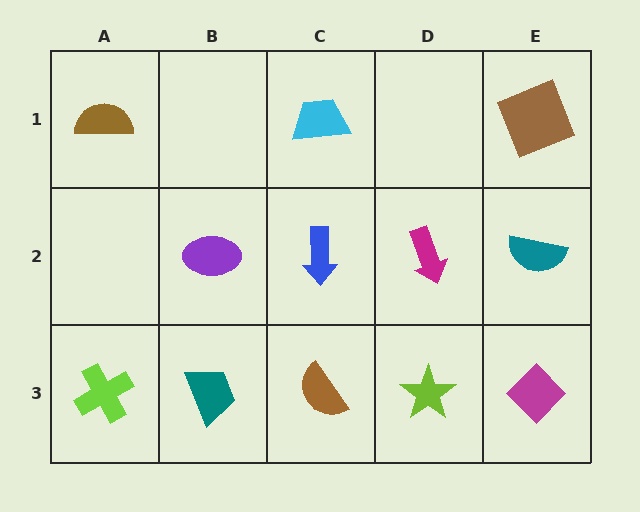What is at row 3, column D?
A lime star.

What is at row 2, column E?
A teal semicircle.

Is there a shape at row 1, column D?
No, that cell is empty.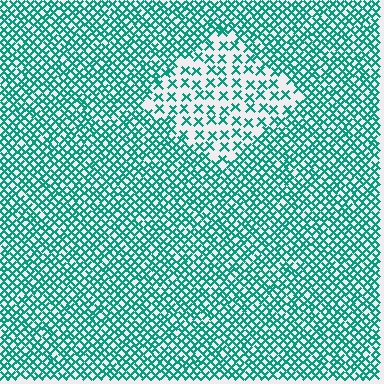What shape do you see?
I see a diamond.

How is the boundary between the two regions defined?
The boundary is defined by a change in element density (approximately 2.3x ratio). All elements are the same color, size, and shape.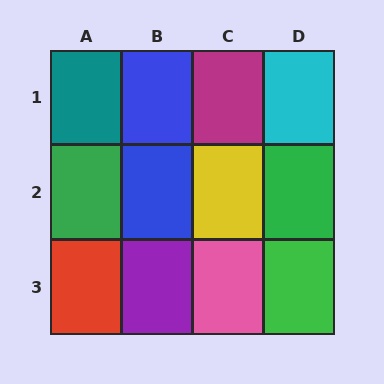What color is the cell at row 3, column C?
Pink.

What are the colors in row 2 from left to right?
Green, blue, yellow, green.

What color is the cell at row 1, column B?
Blue.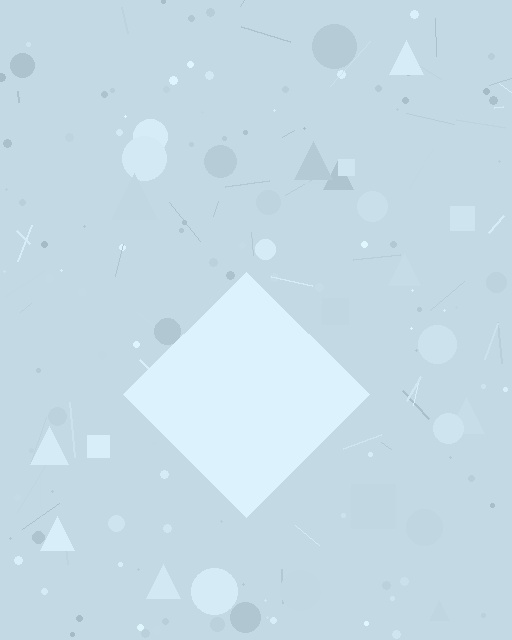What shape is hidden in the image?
A diamond is hidden in the image.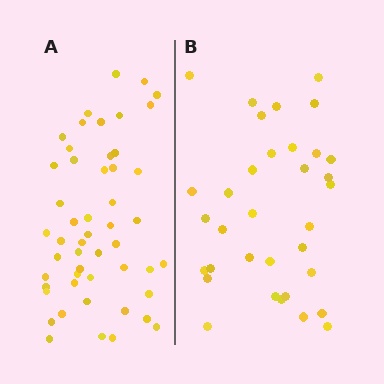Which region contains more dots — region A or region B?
Region A (the left region) has more dots.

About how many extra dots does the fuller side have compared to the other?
Region A has approximately 15 more dots than region B.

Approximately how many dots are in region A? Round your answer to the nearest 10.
About 50 dots. (The exact count is 51, which rounds to 50.)